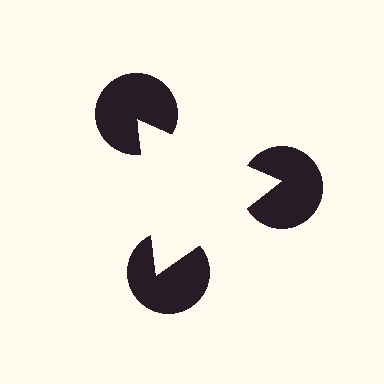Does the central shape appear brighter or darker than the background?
It typically appears slightly brighter than the background, even though no actual brightness change is drawn.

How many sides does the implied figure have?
3 sides.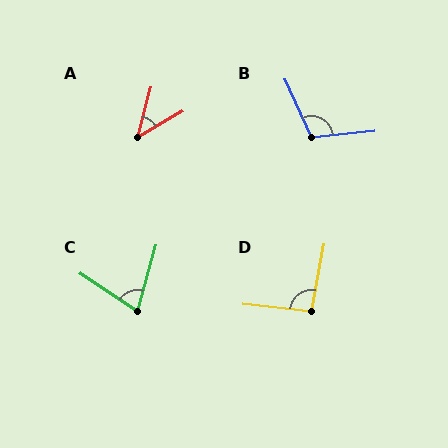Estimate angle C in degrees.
Approximately 72 degrees.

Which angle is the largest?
B, at approximately 108 degrees.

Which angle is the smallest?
A, at approximately 45 degrees.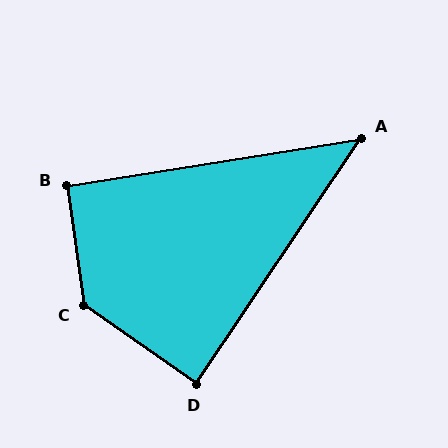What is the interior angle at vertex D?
Approximately 89 degrees (approximately right).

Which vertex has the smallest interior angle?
A, at approximately 47 degrees.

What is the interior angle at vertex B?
Approximately 91 degrees (approximately right).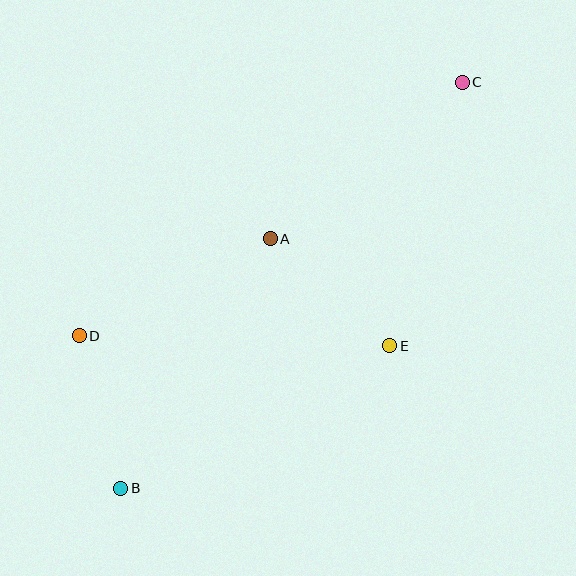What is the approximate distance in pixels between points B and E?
The distance between B and E is approximately 305 pixels.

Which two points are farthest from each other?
Points B and C are farthest from each other.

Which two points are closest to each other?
Points B and D are closest to each other.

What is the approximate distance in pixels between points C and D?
The distance between C and D is approximately 459 pixels.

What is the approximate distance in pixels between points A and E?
The distance between A and E is approximately 160 pixels.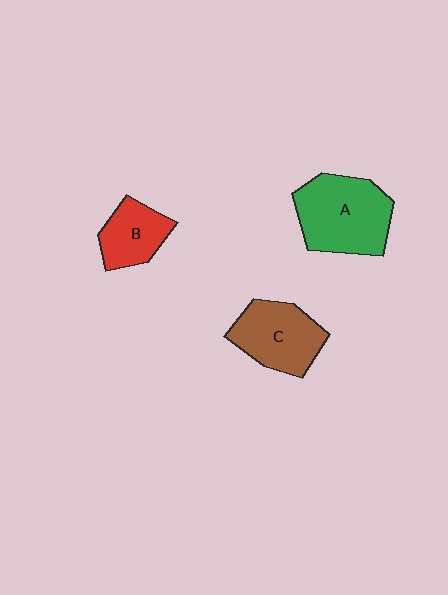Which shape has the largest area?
Shape A (green).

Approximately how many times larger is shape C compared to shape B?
Approximately 1.4 times.